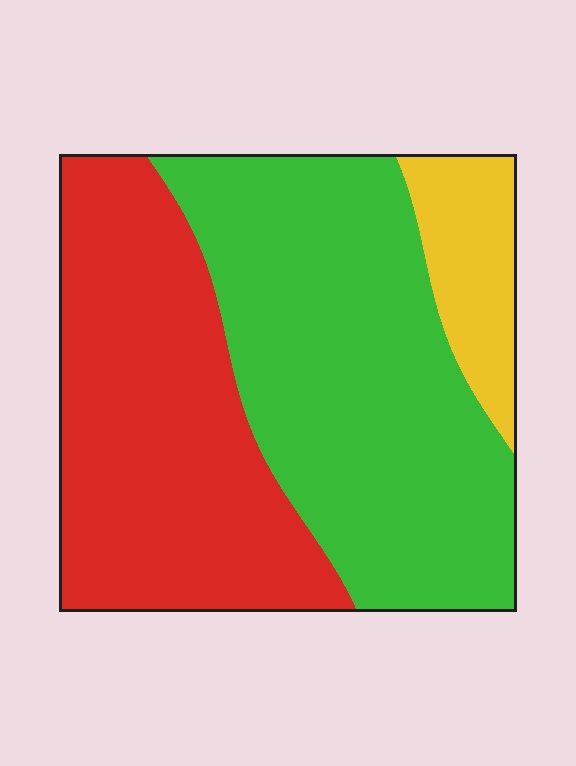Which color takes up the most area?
Green, at roughly 50%.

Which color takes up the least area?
Yellow, at roughly 10%.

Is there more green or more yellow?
Green.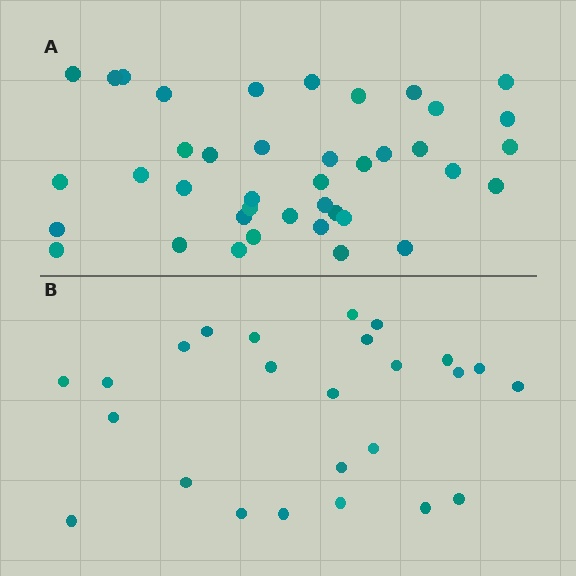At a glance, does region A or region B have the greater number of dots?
Region A (the top region) has more dots.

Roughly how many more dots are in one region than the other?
Region A has approximately 15 more dots than region B.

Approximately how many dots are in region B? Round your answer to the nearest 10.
About 20 dots. (The exact count is 25, which rounds to 20.)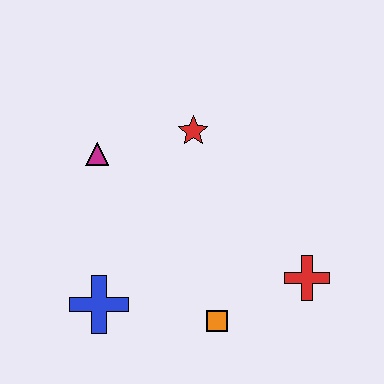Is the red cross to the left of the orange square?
No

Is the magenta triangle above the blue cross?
Yes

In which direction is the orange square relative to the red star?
The orange square is below the red star.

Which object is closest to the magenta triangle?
The red star is closest to the magenta triangle.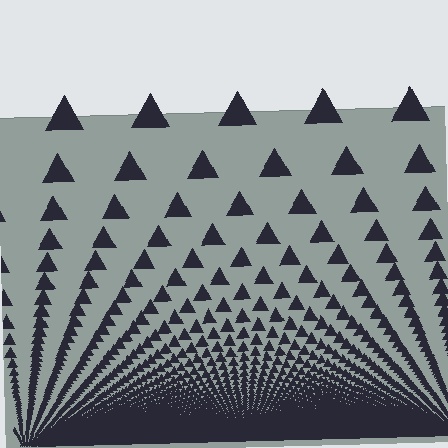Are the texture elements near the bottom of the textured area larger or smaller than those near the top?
Smaller. The gradient is inverted — elements near the bottom are smaller and denser.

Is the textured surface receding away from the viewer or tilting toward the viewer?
The surface appears to tilt toward the viewer. Texture elements get larger and sparser toward the top.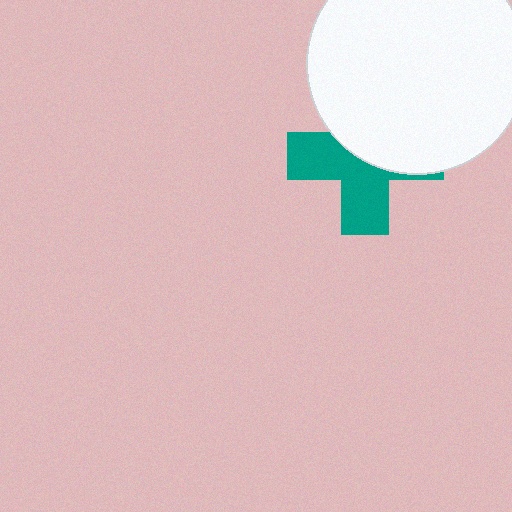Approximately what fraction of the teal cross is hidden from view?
Roughly 50% of the teal cross is hidden behind the white circle.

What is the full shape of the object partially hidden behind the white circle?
The partially hidden object is a teal cross.